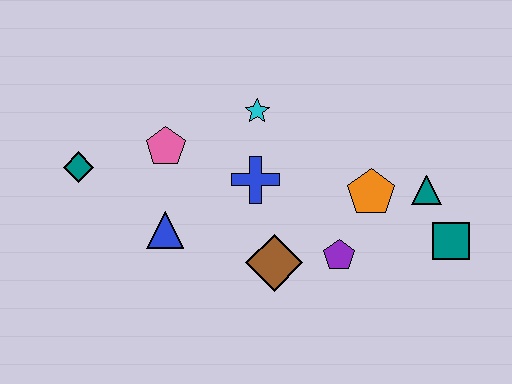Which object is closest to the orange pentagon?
The teal triangle is closest to the orange pentagon.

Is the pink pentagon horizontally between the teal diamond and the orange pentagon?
Yes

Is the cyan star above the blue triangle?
Yes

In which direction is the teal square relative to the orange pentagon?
The teal square is to the right of the orange pentagon.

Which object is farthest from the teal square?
The teal diamond is farthest from the teal square.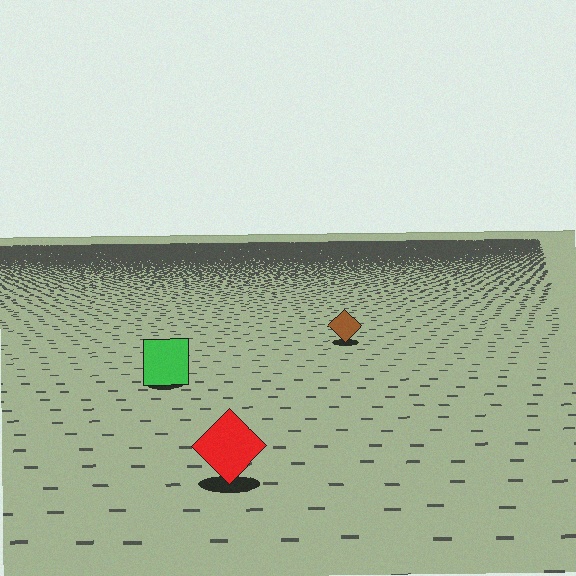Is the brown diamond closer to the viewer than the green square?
No. The green square is closer — you can tell from the texture gradient: the ground texture is coarser near it.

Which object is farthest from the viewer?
The brown diamond is farthest from the viewer. It appears smaller and the ground texture around it is denser.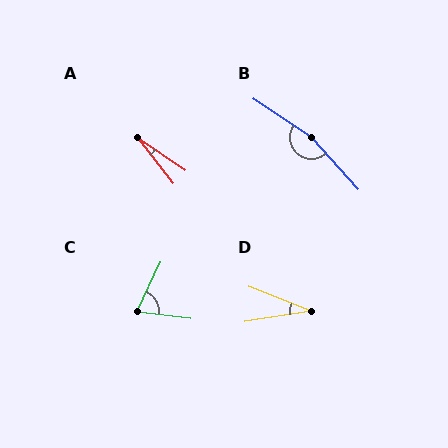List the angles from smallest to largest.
A (17°), D (31°), C (72°), B (166°).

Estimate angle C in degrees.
Approximately 72 degrees.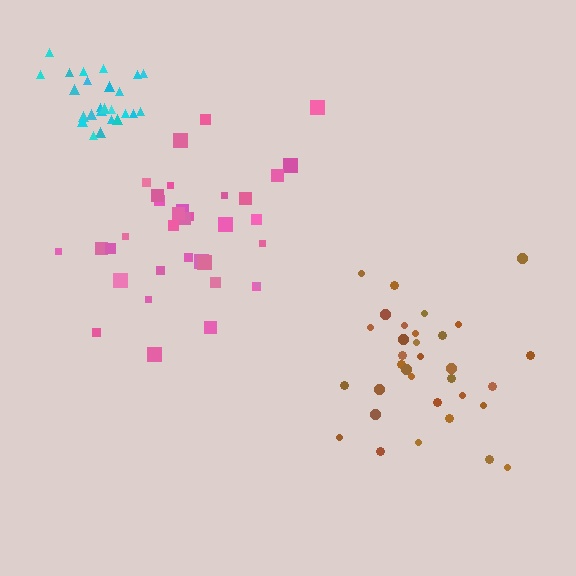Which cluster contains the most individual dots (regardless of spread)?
Pink (35).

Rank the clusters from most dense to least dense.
cyan, brown, pink.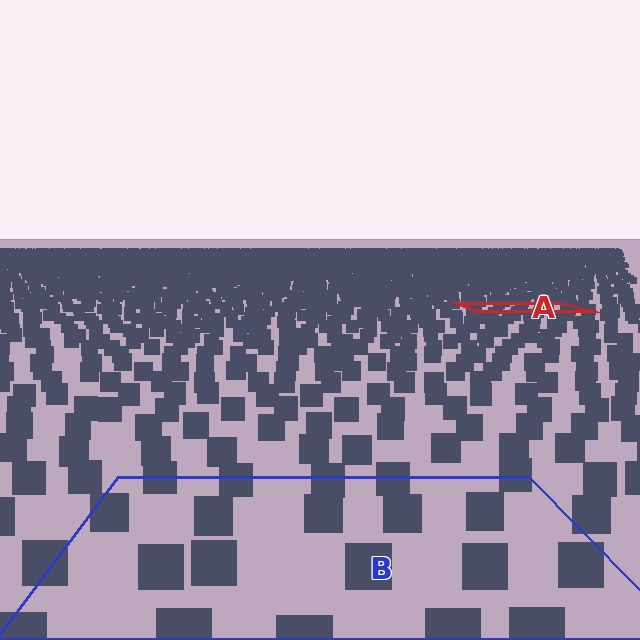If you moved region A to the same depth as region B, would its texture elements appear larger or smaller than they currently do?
They would appear larger. At a closer depth, the same texture elements are projected at a bigger on-screen size.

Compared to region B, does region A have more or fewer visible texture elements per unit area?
Region A has more texture elements per unit area — they are packed more densely because it is farther away.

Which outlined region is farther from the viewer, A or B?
Region A is farther from the viewer — the texture elements inside it appear smaller and more densely packed.